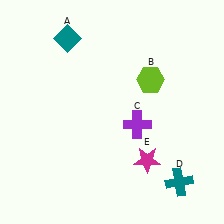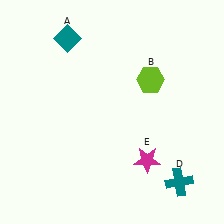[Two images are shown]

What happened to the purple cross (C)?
The purple cross (C) was removed in Image 2. It was in the bottom-right area of Image 1.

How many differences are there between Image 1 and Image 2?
There is 1 difference between the two images.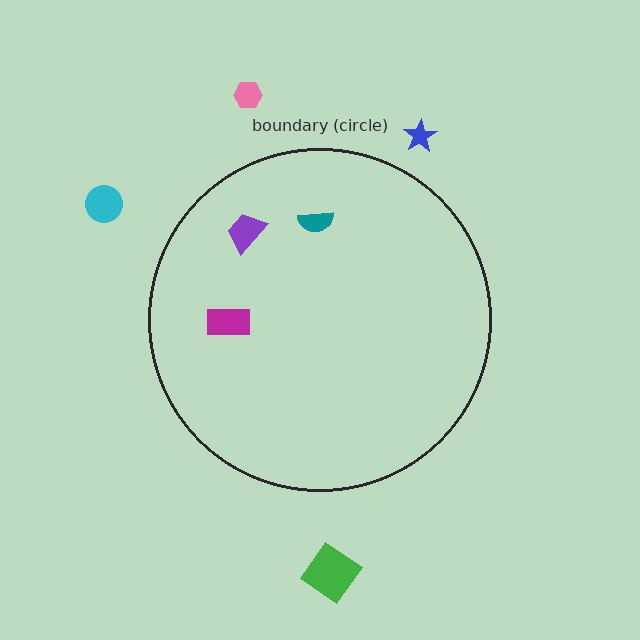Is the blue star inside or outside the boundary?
Outside.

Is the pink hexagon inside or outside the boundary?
Outside.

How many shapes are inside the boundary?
3 inside, 4 outside.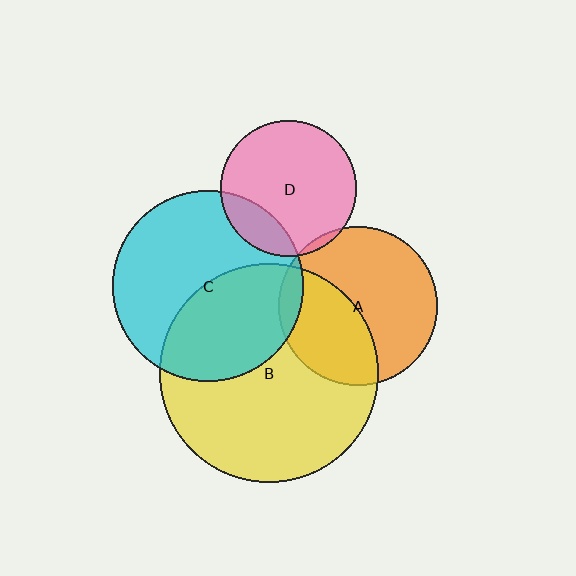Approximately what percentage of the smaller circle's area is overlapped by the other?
Approximately 15%.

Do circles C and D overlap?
Yes.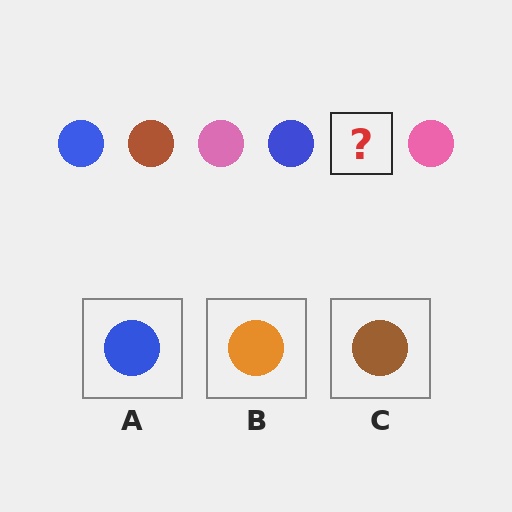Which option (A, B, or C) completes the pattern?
C.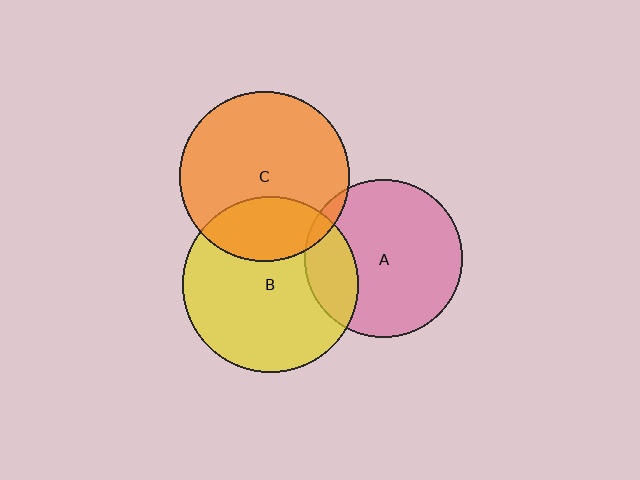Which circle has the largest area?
Circle B (yellow).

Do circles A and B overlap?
Yes.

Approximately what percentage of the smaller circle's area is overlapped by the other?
Approximately 20%.